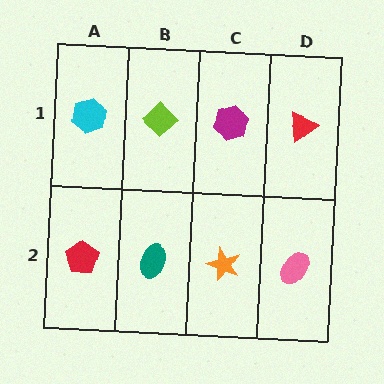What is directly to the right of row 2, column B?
An orange star.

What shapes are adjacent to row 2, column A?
A cyan hexagon (row 1, column A), a teal ellipse (row 2, column B).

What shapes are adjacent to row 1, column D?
A pink ellipse (row 2, column D), a magenta hexagon (row 1, column C).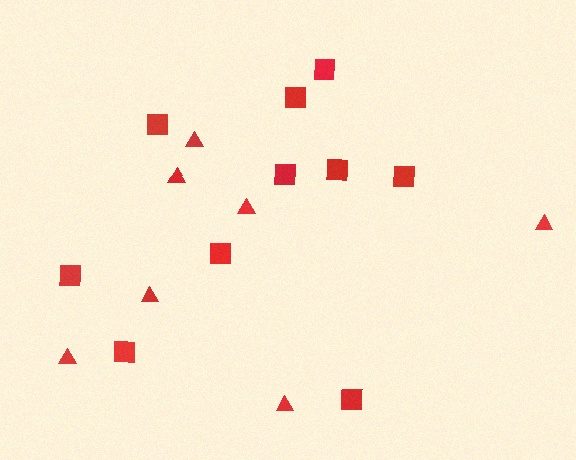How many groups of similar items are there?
There are 2 groups: one group of squares (10) and one group of triangles (7).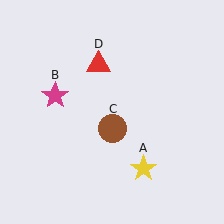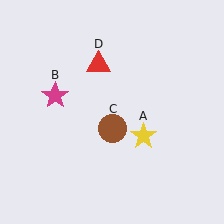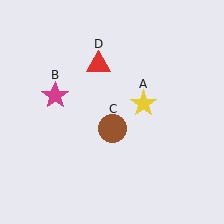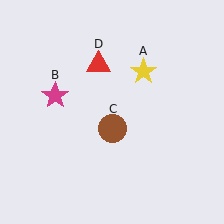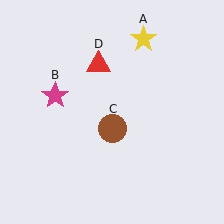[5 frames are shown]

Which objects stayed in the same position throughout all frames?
Magenta star (object B) and brown circle (object C) and red triangle (object D) remained stationary.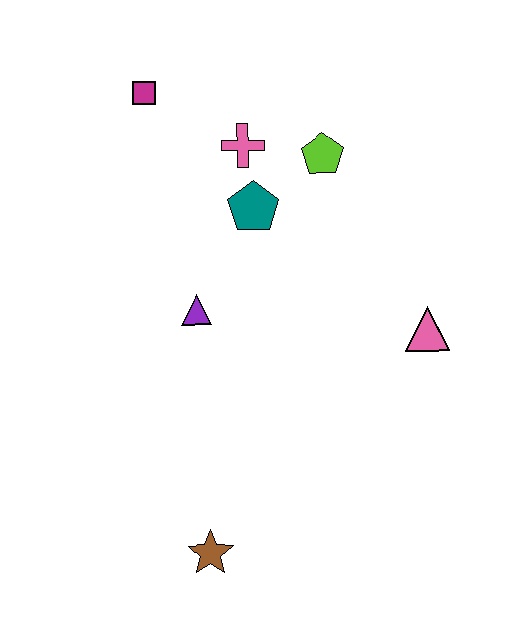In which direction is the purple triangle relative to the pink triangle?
The purple triangle is to the left of the pink triangle.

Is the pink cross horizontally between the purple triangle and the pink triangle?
Yes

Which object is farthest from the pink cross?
The brown star is farthest from the pink cross.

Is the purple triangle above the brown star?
Yes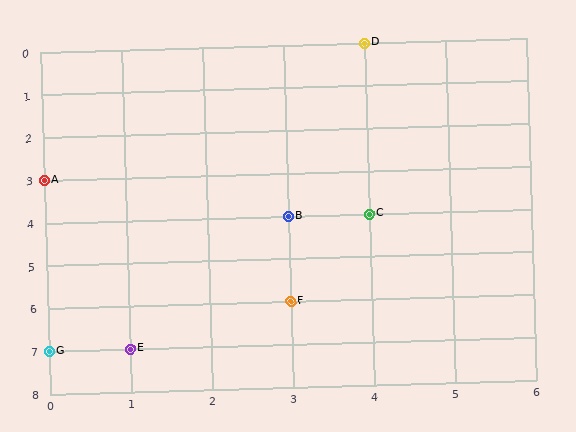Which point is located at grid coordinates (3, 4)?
Point B is at (3, 4).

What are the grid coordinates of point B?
Point B is at grid coordinates (3, 4).